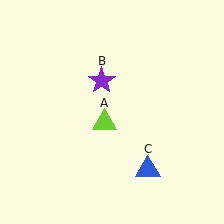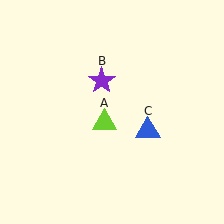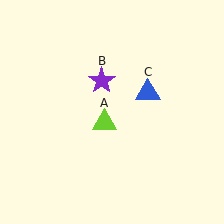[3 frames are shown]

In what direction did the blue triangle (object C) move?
The blue triangle (object C) moved up.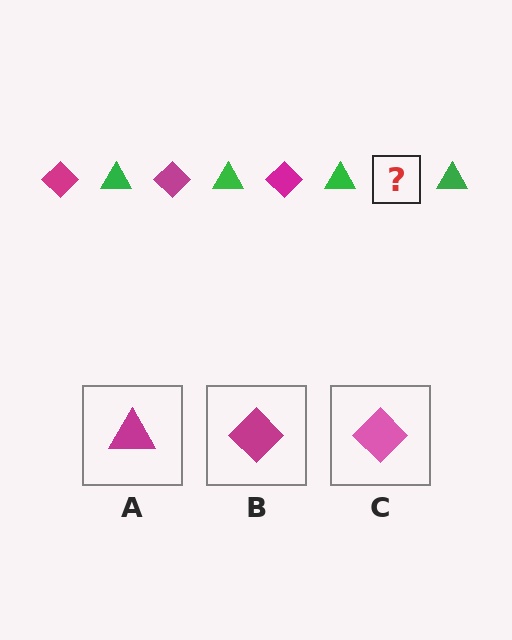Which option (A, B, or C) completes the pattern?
B.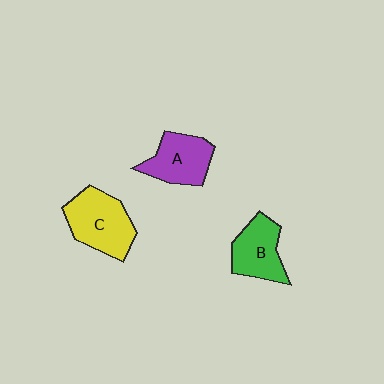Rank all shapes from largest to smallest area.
From largest to smallest: C (yellow), A (purple), B (green).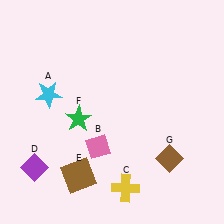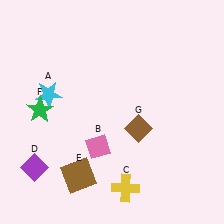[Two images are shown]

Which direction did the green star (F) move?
The green star (F) moved left.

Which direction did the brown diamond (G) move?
The brown diamond (G) moved left.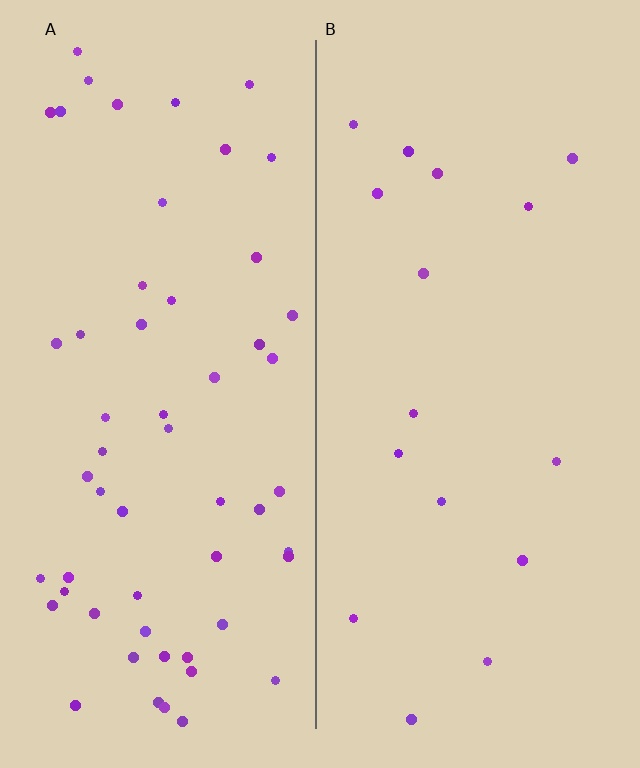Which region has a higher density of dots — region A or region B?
A (the left).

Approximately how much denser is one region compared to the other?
Approximately 3.5× — region A over region B.